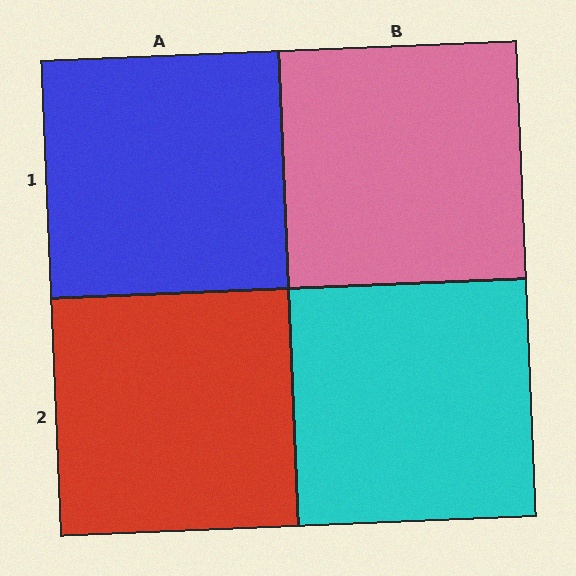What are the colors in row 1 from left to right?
Blue, pink.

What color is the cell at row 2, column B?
Cyan.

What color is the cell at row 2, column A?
Red.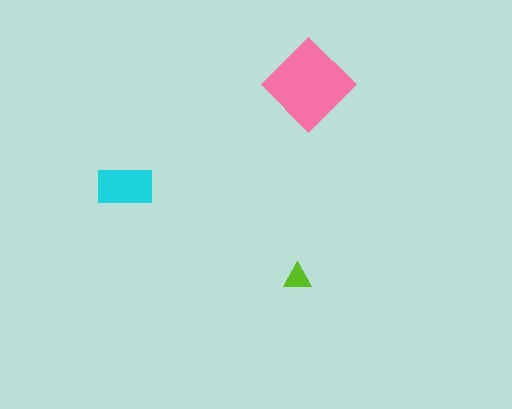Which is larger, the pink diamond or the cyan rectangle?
The pink diamond.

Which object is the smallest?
The lime triangle.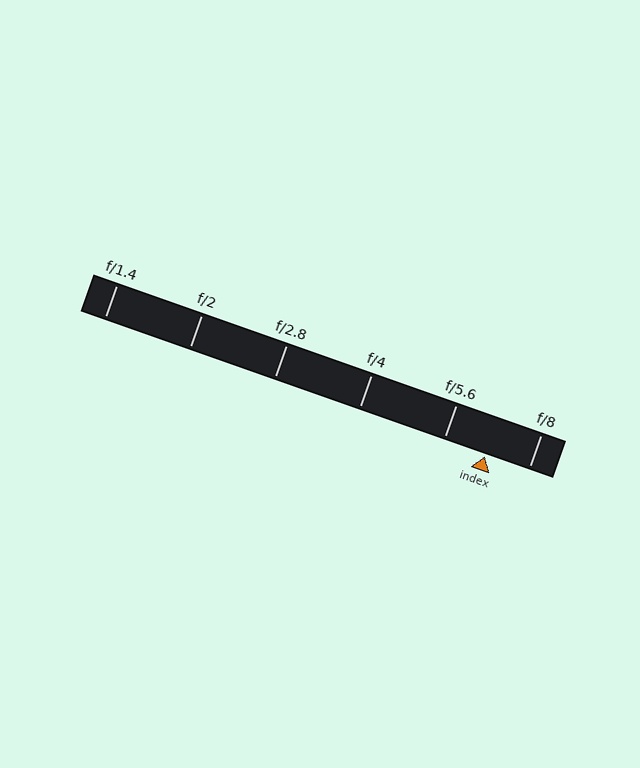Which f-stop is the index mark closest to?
The index mark is closest to f/5.6.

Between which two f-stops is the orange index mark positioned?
The index mark is between f/5.6 and f/8.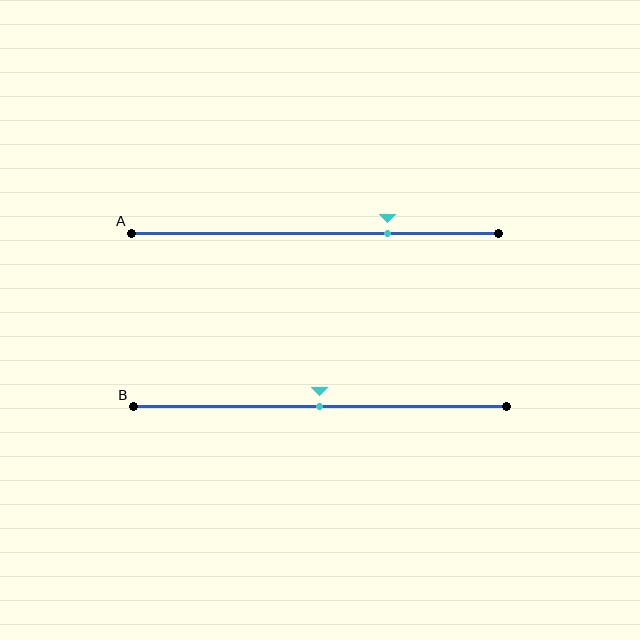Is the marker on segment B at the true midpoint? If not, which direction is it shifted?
Yes, the marker on segment B is at the true midpoint.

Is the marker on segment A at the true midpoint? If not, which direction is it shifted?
No, the marker on segment A is shifted to the right by about 20% of the segment length.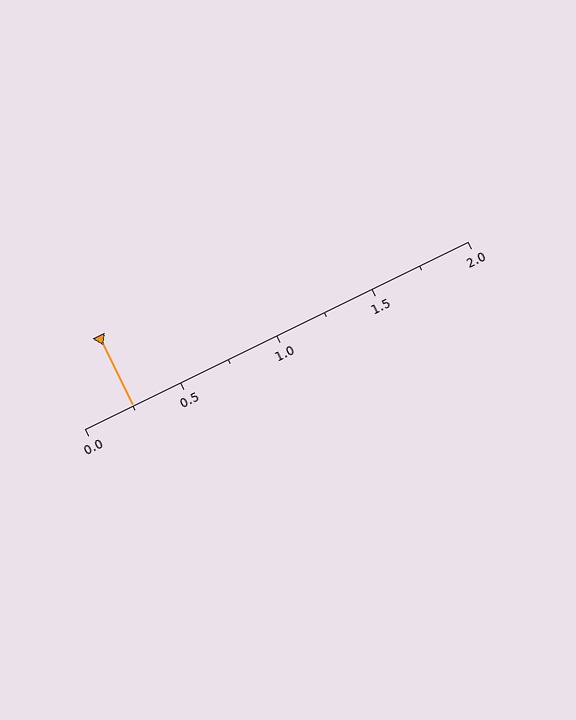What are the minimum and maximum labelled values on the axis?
The axis runs from 0.0 to 2.0.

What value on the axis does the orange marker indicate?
The marker indicates approximately 0.25.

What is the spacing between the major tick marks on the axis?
The major ticks are spaced 0.5 apart.